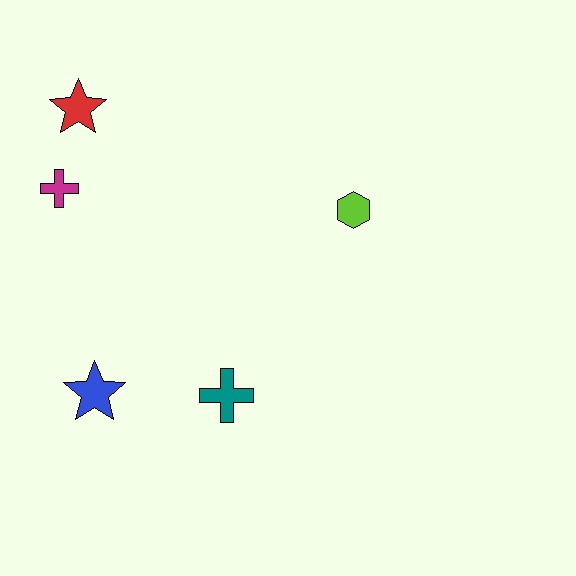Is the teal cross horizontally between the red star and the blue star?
No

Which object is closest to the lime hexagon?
The teal cross is closest to the lime hexagon.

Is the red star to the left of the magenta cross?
No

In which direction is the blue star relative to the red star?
The blue star is below the red star.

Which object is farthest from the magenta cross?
The lime hexagon is farthest from the magenta cross.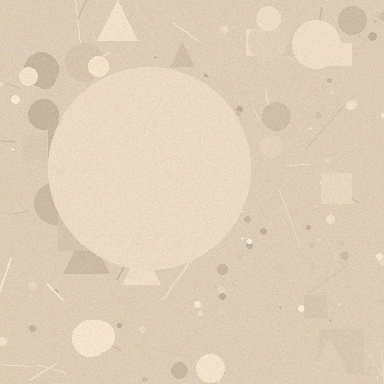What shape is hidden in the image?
A circle is hidden in the image.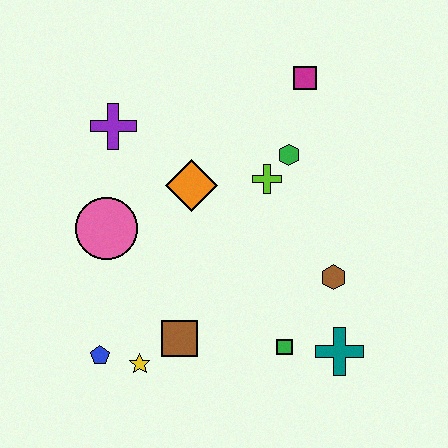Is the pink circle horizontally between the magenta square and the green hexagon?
No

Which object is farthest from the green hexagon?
The blue pentagon is farthest from the green hexagon.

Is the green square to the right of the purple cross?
Yes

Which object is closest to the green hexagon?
The lime cross is closest to the green hexagon.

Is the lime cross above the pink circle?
Yes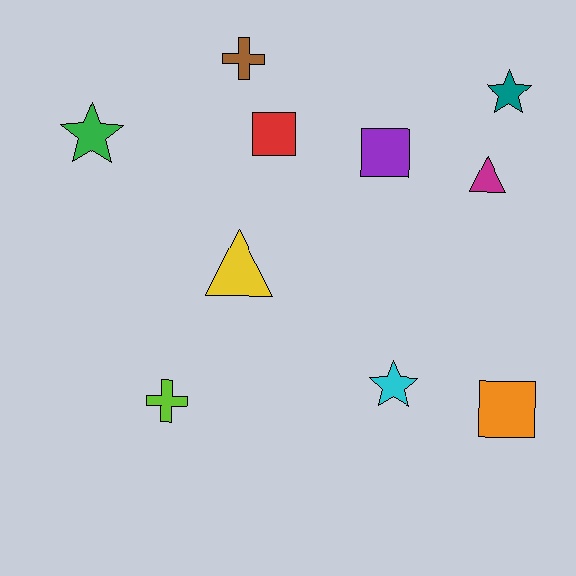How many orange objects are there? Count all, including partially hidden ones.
There is 1 orange object.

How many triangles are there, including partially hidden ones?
There are 2 triangles.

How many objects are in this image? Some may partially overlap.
There are 10 objects.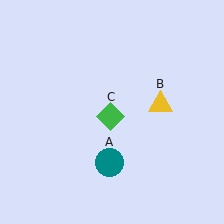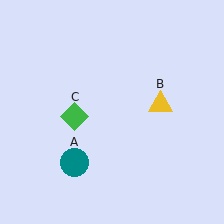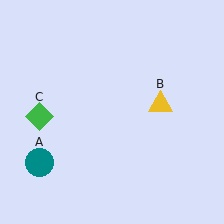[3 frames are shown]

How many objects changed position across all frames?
2 objects changed position: teal circle (object A), green diamond (object C).